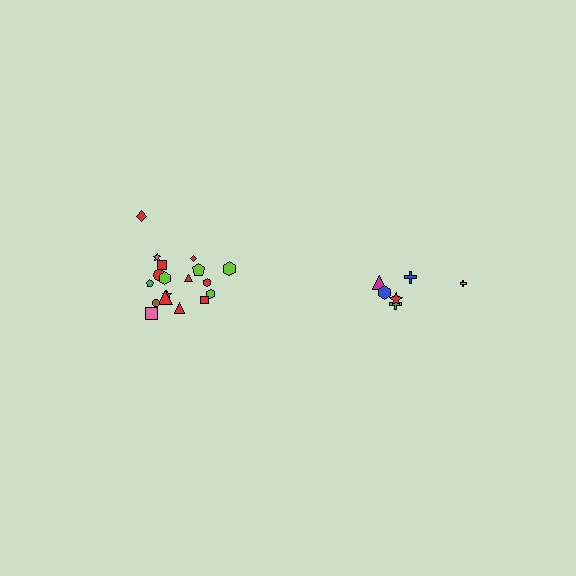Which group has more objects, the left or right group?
The left group.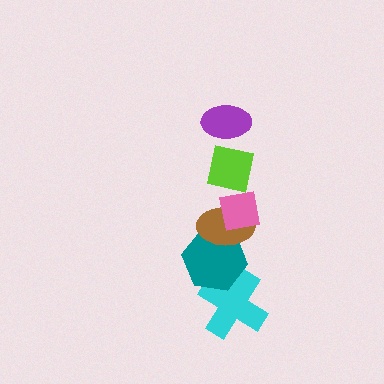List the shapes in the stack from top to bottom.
From top to bottom: the purple ellipse, the lime square, the pink square, the brown ellipse, the teal hexagon, the cyan cross.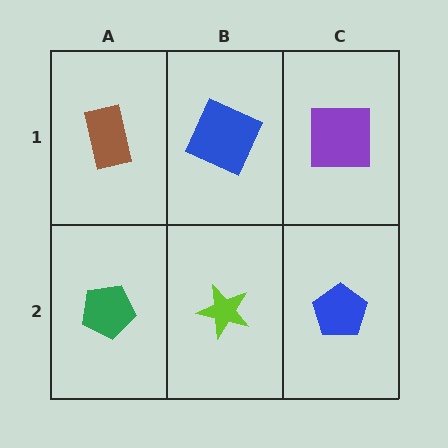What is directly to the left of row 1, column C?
A blue square.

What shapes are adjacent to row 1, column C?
A blue pentagon (row 2, column C), a blue square (row 1, column B).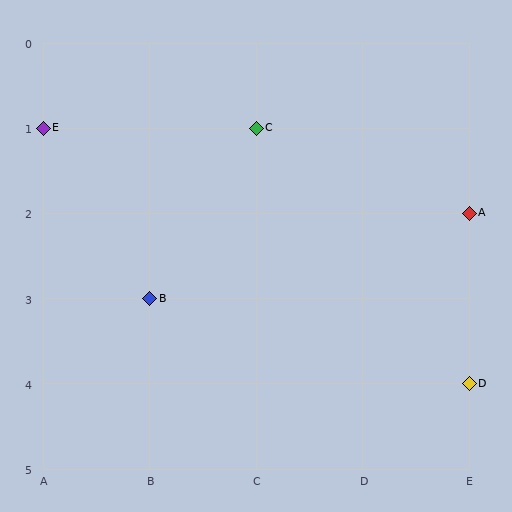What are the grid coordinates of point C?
Point C is at grid coordinates (C, 1).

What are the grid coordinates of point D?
Point D is at grid coordinates (E, 4).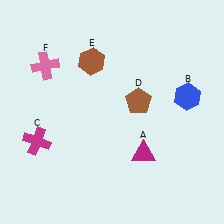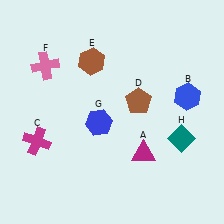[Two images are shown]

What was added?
A blue hexagon (G), a teal diamond (H) were added in Image 2.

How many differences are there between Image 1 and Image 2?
There are 2 differences between the two images.